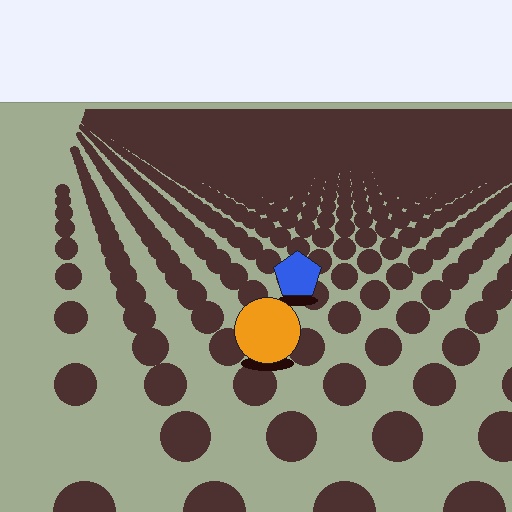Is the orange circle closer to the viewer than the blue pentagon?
Yes. The orange circle is closer — you can tell from the texture gradient: the ground texture is coarser near it.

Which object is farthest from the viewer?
The blue pentagon is farthest from the viewer. It appears smaller and the ground texture around it is denser.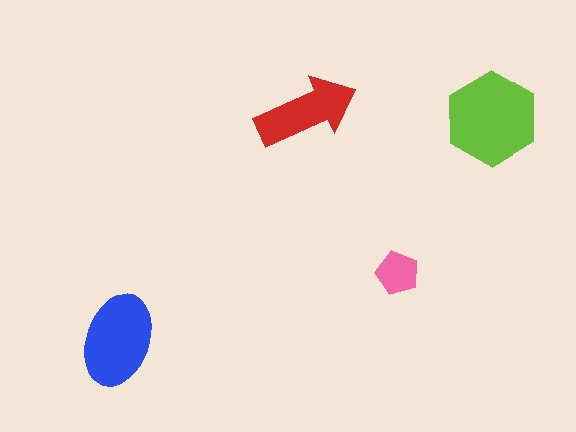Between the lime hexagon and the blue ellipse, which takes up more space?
The lime hexagon.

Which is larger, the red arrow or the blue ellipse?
The blue ellipse.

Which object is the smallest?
The pink pentagon.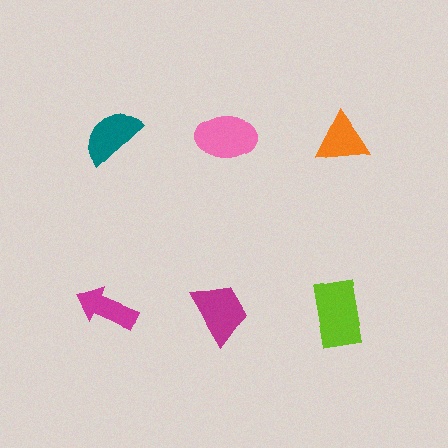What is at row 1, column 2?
A pink ellipse.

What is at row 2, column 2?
A magenta trapezoid.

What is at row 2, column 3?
A lime rectangle.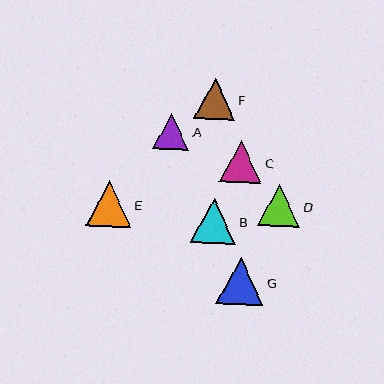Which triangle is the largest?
Triangle G is the largest with a size of approximately 47 pixels.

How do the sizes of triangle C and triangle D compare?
Triangle C and triangle D are approximately the same size.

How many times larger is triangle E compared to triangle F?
Triangle E is approximately 1.1 times the size of triangle F.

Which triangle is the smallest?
Triangle A is the smallest with a size of approximately 36 pixels.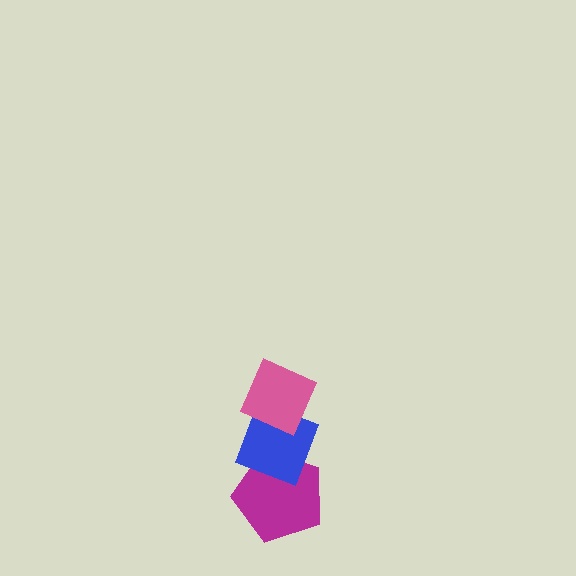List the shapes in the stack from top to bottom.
From top to bottom: the pink diamond, the blue diamond, the magenta pentagon.